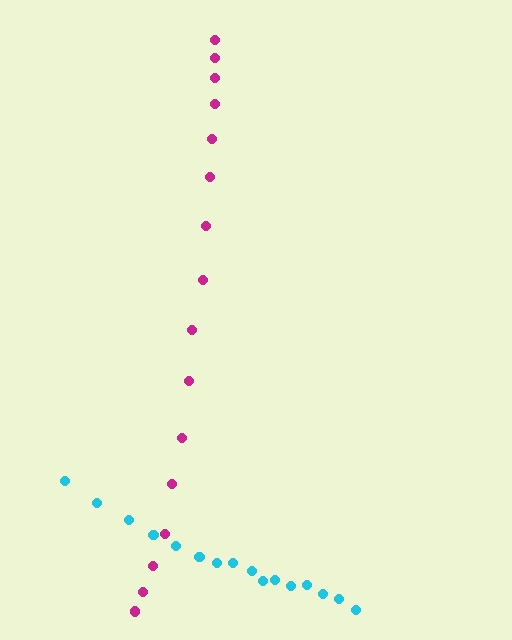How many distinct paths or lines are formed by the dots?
There are 2 distinct paths.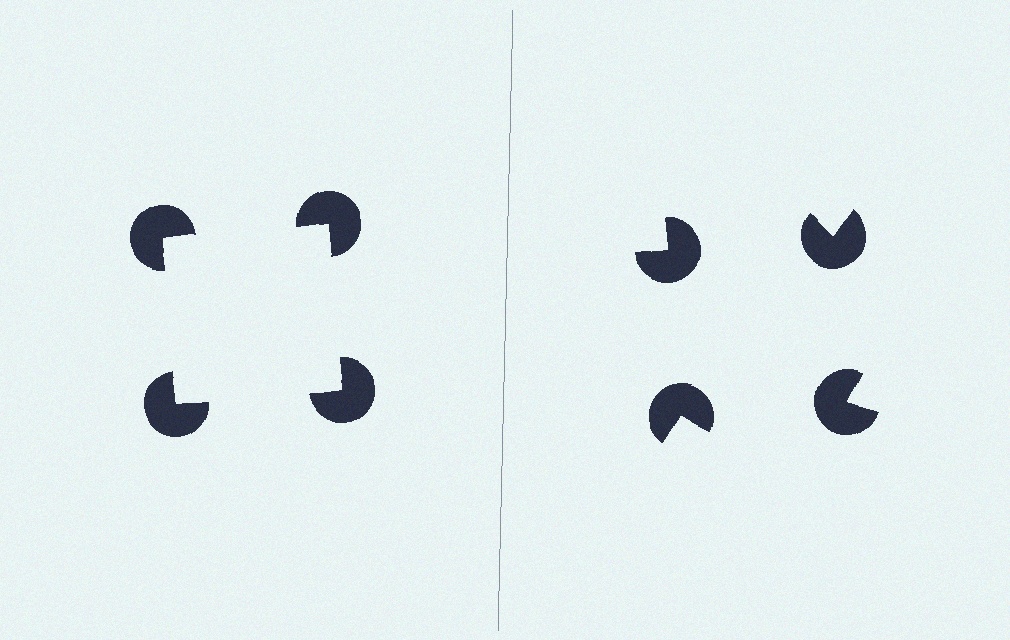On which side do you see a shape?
An illusory square appears on the left side. On the right side the wedge cuts are rotated, so no coherent shape forms.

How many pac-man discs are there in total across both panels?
8 — 4 on each side.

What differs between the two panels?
The pac-man discs are positioned identically on both sides; only the wedge orientations differ. On the left they align to a square; on the right they are misaligned.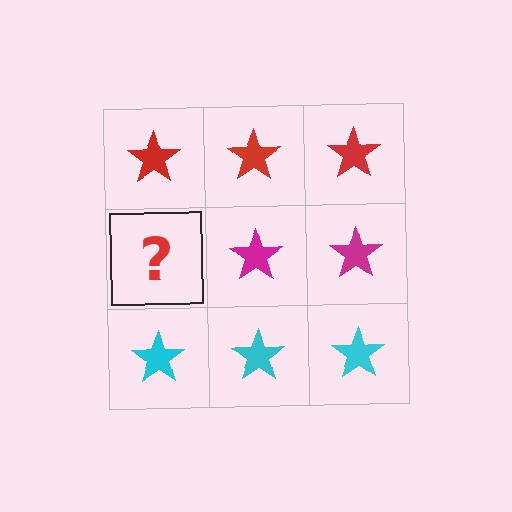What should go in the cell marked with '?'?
The missing cell should contain a magenta star.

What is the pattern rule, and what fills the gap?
The rule is that each row has a consistent color. The gap should be filled with a magenta star.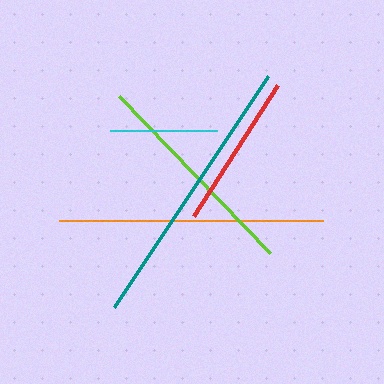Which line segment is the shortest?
The cyan line is the shortest at approximately 108 pixels.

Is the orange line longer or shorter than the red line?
The orange line is longer than the red line.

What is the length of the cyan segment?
The cyan segment is approximately 108 pixels long.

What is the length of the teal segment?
The teal segment is approximately 278 pixels long.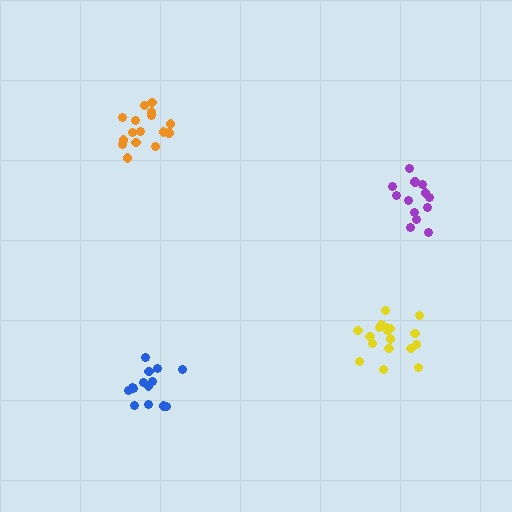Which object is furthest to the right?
The purple cluster is rightmost.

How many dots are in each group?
Group 1: 16 dots, Group 2: 14 dots, Group 3: 13 dots, Group 4: 18 dots (61 total).